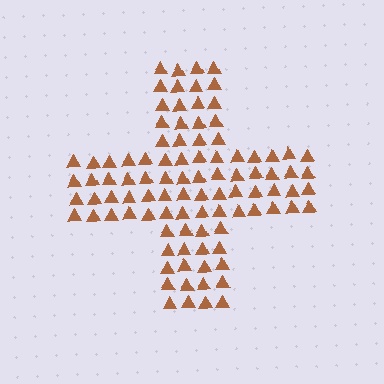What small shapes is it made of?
It is made of small triangles.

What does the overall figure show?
The overall figure shows a cross.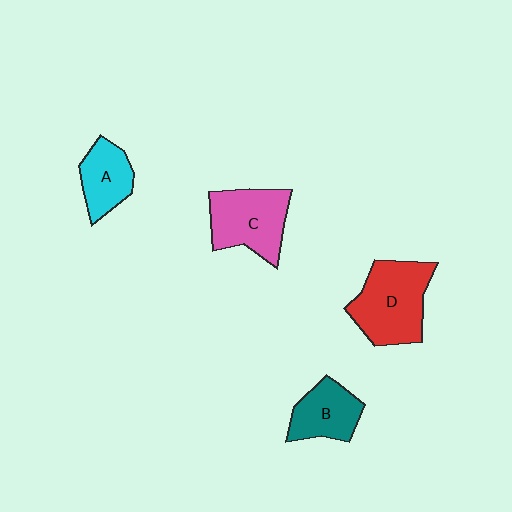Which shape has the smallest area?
Shape A (cyan).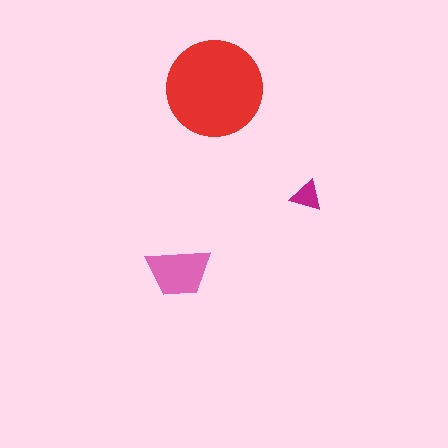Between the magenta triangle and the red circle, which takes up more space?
The red circle.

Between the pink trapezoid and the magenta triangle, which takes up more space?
The pink trapezoid.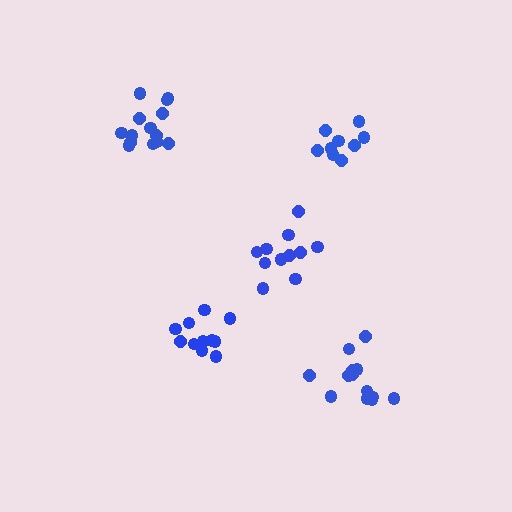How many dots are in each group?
Group 1: 13 dots, Group 2: 9 dots, Group 3: 11 dots, Group 4: 14 dots, Group 5: 11 dots (58 total).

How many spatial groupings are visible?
There are 5 spatial groupings.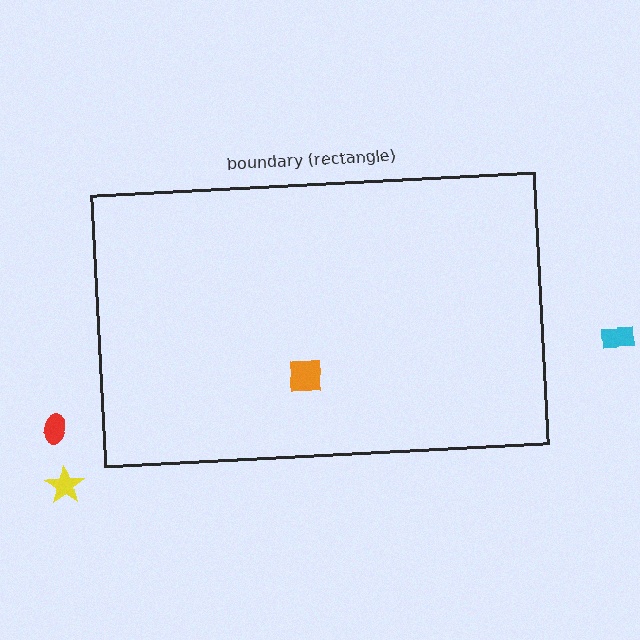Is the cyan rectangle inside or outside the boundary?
Outside.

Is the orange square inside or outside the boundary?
Inside.